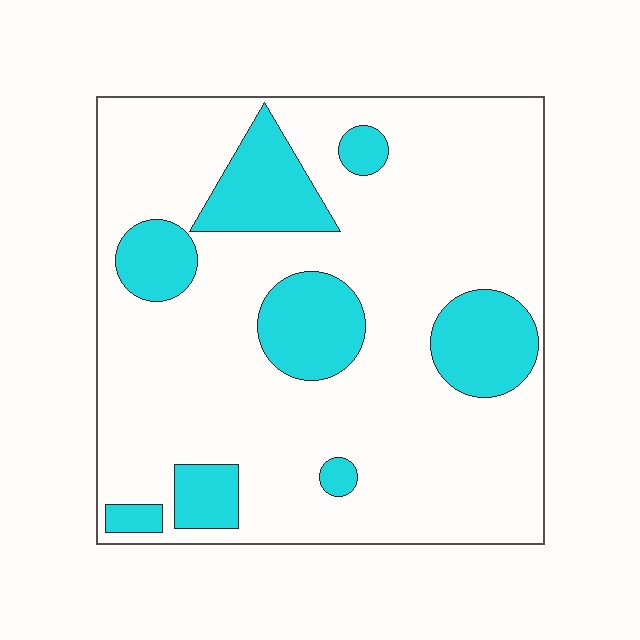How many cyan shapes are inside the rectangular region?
8.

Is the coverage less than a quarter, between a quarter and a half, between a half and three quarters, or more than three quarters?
Less than a quarter.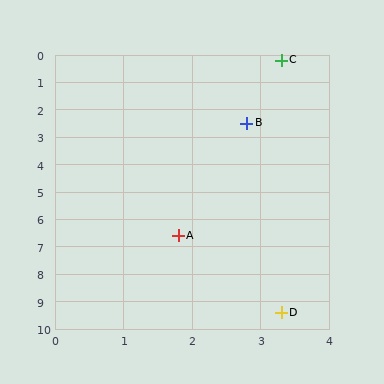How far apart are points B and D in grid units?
Points B and D are about 6.9 grid units apart.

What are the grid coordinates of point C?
Point C is at approximately (3.3, 0.2).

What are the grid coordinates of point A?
Point A is at approximately (1.8, 6.6).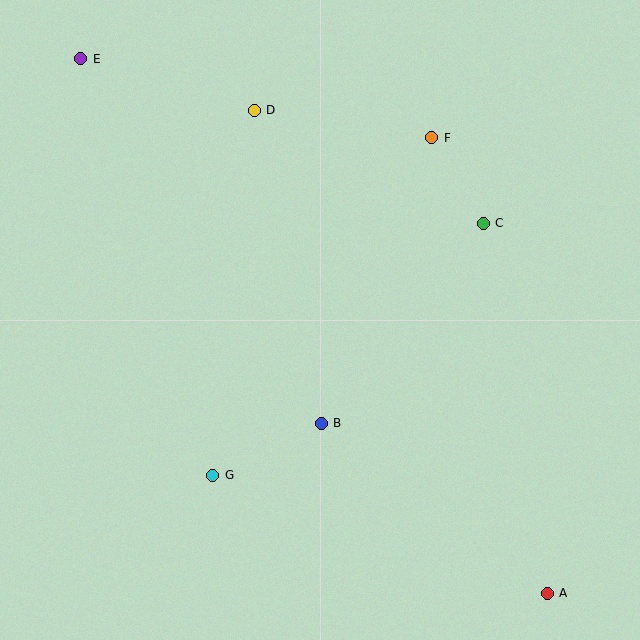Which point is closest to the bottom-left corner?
Point G is closest to the bottom-left corner.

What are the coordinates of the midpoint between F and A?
The midpoint between F and A is at (489, 365).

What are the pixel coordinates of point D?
Point D is at (254, 110).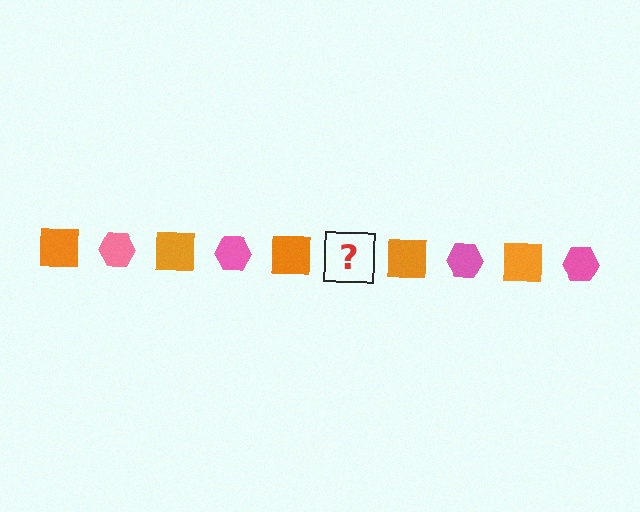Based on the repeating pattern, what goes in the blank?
The blank should be a pink hexagon.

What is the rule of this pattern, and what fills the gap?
The rule is that the pattern alternates between orange square and pink hexagon. The gap should be filled with a pink hexagon.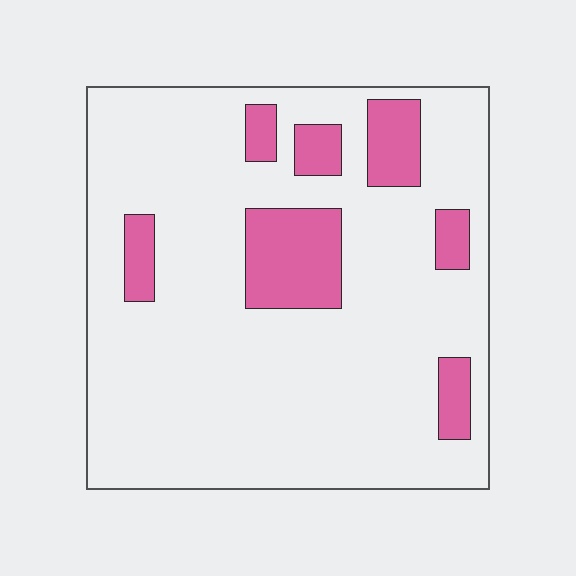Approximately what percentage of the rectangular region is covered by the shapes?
Approximately 15%.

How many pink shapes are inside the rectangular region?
7.